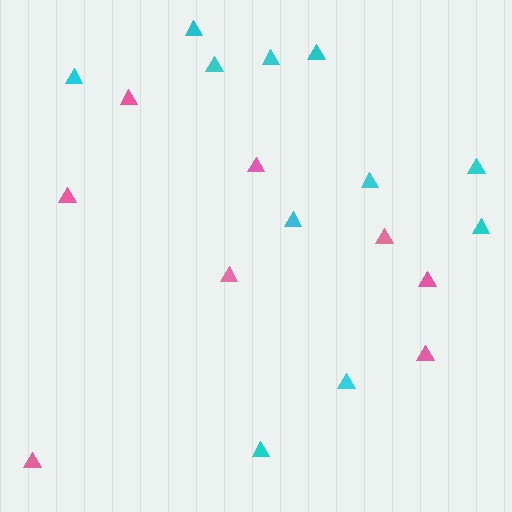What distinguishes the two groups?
There are 2 groups: one group of pink triangles (8) and one group of cyan triangles (11).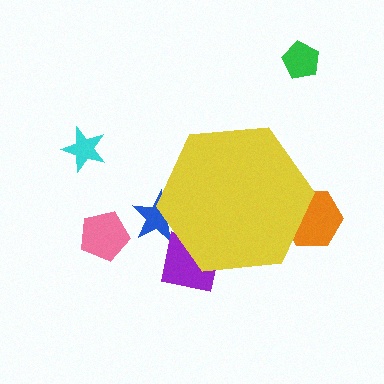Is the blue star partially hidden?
Yes, the blue star is partially hidden behind the yellow hexagon.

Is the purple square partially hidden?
Yes, the purple square is partially hidden behind the yellow hexagon.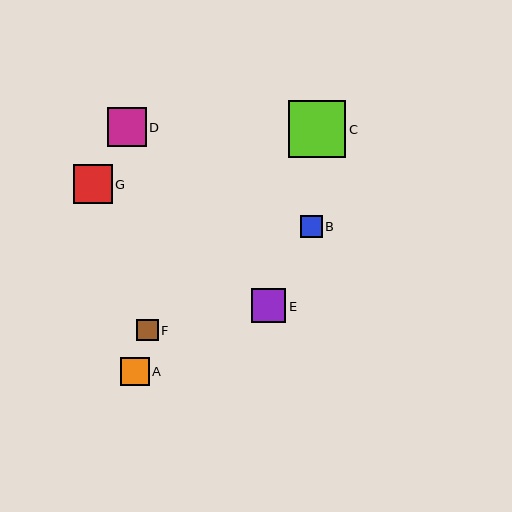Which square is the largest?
Square C is the largest with a size of approximately 58 pixels.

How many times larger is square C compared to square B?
Square C is approximately 2.6 times the size of square B.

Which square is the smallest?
Square F is the smallest with a size of approximately 21 pixels.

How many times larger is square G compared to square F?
Square G is approximately 1.9 times the size of square F.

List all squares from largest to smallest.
From largest to smallest: C, G, D, E, A, B, F.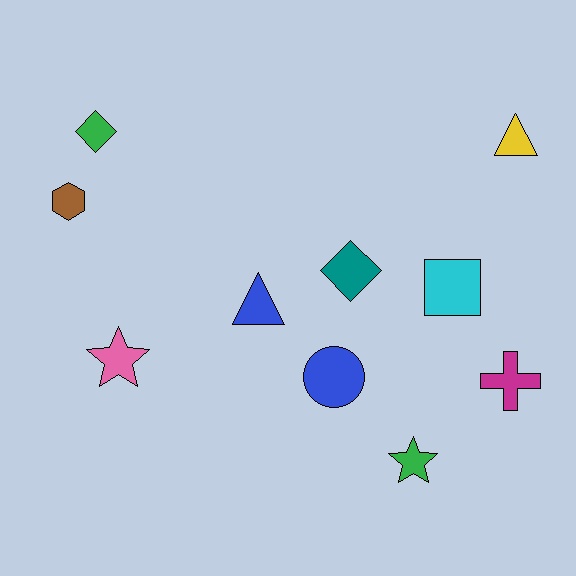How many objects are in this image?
There are 10 objects.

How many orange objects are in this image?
There are no orange objects.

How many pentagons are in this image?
There are no pentagons.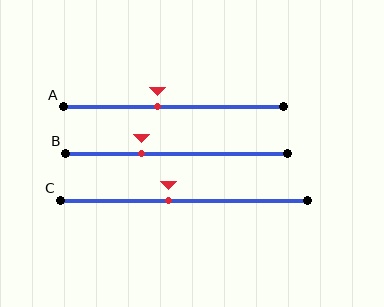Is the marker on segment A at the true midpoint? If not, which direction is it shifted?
No, the marker on segment A is shifted to the left by about 7% of the segment length.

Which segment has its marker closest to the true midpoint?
Segment C has its marker closest to the true midpoint.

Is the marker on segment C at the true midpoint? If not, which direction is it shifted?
No, the marker on segment C is shifted to the left by about 6% of the segment length.